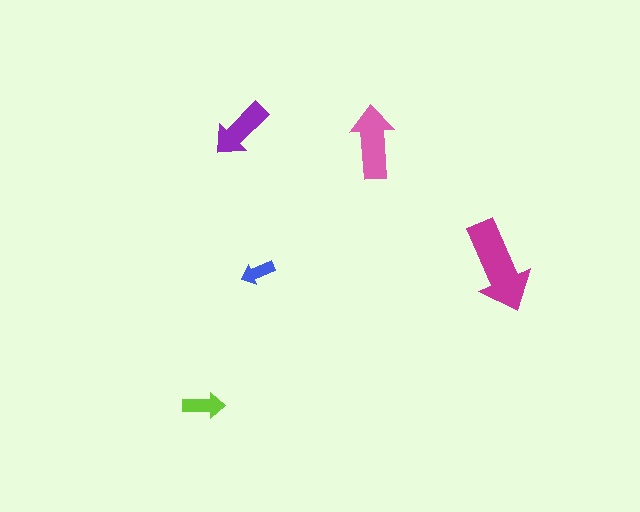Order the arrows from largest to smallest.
the magenta one, the pink one, the purple one, the lime one, the blue one.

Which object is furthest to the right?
The magenta arrow is rightmost.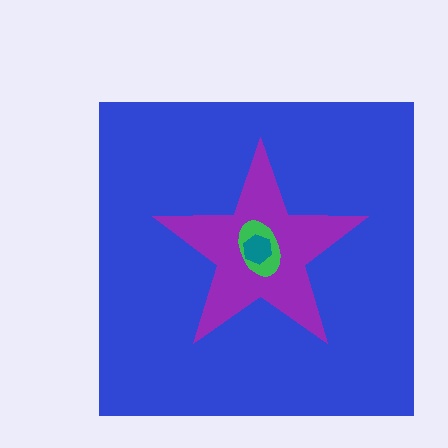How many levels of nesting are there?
4.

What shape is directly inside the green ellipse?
The teal hexagon.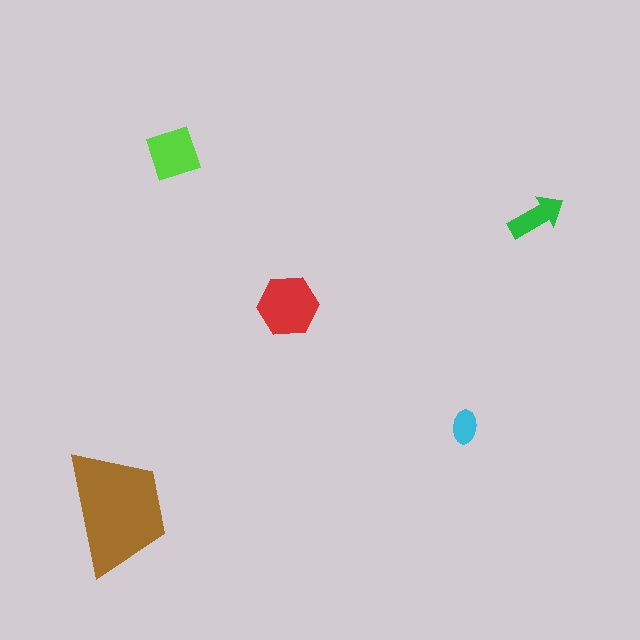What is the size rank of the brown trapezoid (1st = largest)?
1st.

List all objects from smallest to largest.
The cyan ellipse, the green arrow, the lime square, the red hexagon, the brown trapezoid.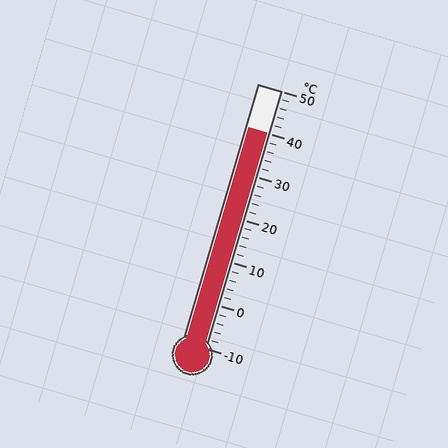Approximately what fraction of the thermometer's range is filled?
The thermometer is filled to approximately 85% of its range.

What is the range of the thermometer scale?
The thermometer scale ranges from -10°C to 50°C.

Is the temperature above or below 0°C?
The temperature is above 0°C.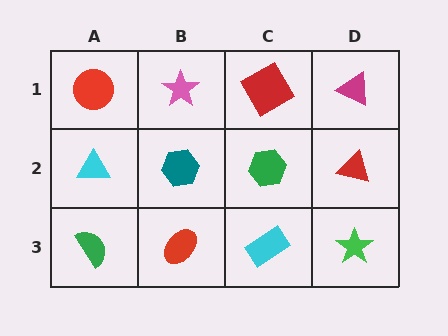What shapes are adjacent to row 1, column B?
A teal hexagon (row 2, column B), a red circle (row 1, column A), a red square (row 1, column C).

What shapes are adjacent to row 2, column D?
A magenta triangle (row 1, column D), a green star (row 3, column D), a green hexagon (row 2, column C).